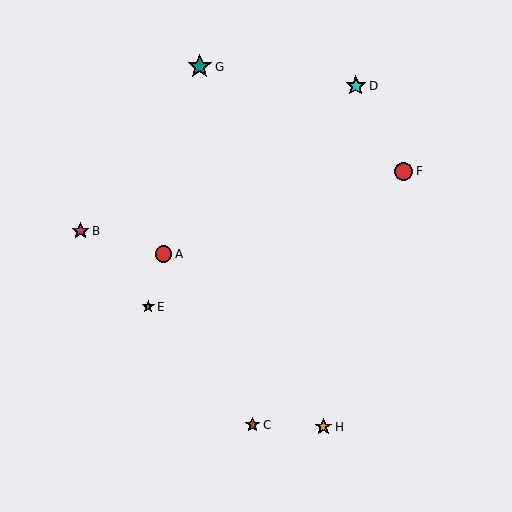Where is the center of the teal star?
The center of the teal star is at (200, 67).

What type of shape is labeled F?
Shape F is a red circle.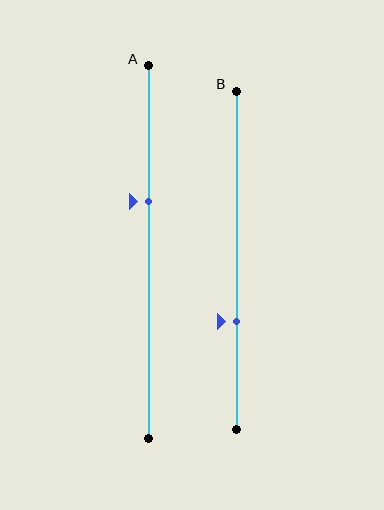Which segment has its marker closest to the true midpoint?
Segment A has its marker closest to the true midpoint.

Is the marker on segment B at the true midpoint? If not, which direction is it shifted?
No, the marker on segment B is shifted downward by about 18% of the segment length.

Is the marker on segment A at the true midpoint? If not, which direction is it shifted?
No, the marker on segment A is shifted upward by about 14% of the segment length.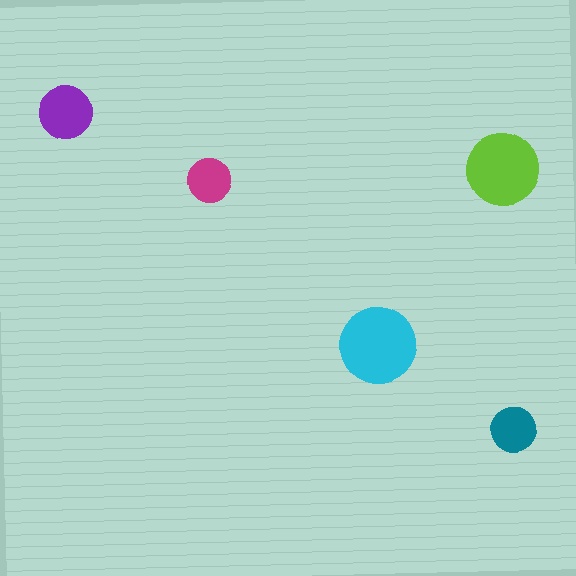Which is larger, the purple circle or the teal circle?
The purple one.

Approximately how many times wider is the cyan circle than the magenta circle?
About 2 times wider.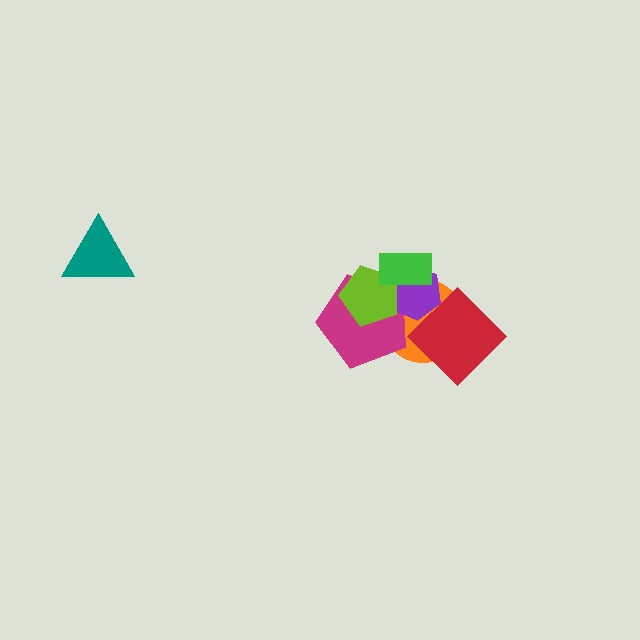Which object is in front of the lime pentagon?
The green rectangle is in front of the lime pentagon.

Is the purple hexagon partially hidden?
Yes, it is partially covered by another shape.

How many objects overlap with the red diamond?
2 objects overlap with the red diamond.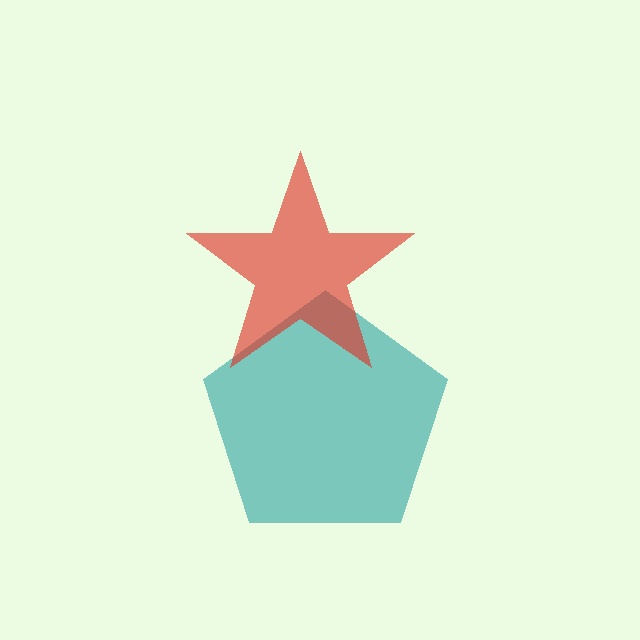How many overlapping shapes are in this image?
There are 2 overlapping shapes in the image.